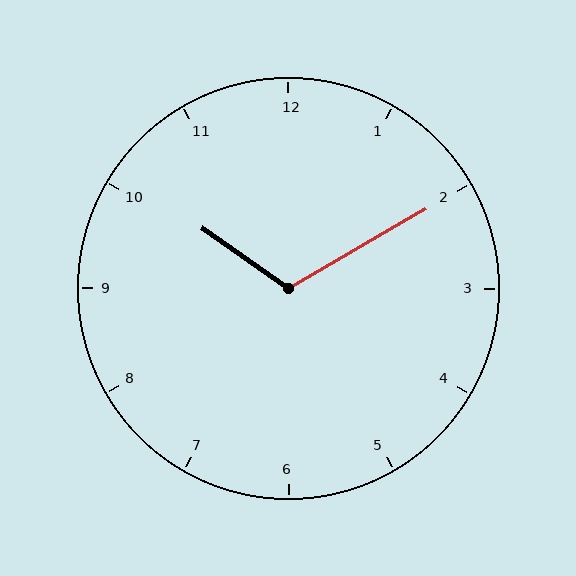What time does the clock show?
10:10.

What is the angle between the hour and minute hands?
Approximately 115 degrees.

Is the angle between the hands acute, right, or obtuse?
It is obtuse.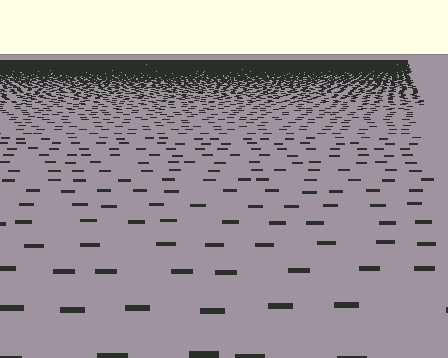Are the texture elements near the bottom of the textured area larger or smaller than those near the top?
Larger. Near the bottom, elements are closer to the viewer and appear at a bigger on-screen size.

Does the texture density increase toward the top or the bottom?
Density increases toward the top.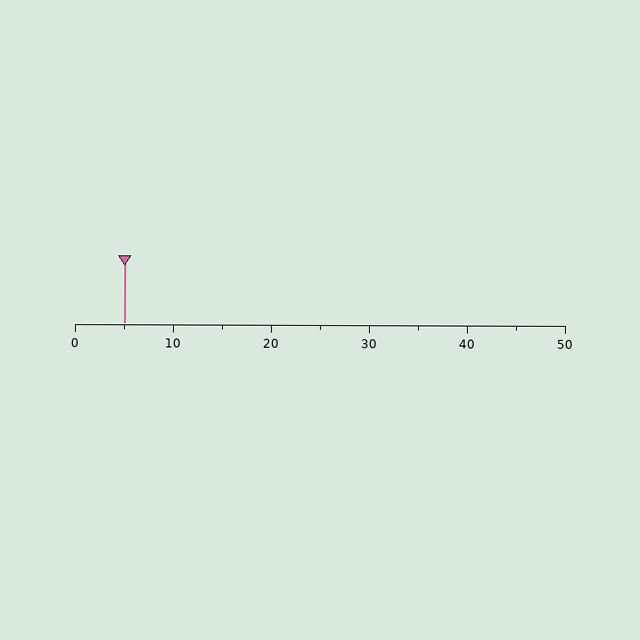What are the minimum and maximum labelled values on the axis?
The axis runs from 0 to 50.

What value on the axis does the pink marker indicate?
The marker indicates approximately 5.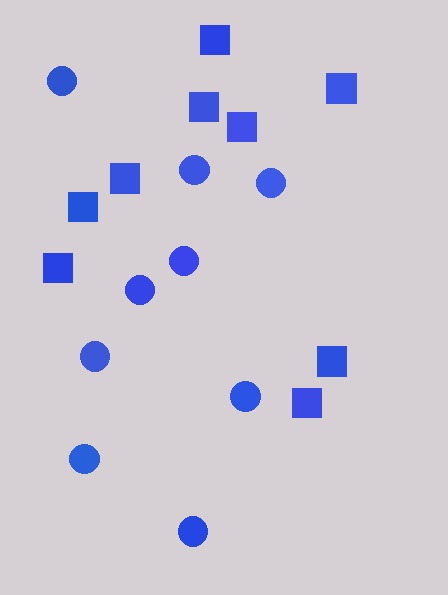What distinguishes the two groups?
There are 2 groups: one group of squares (9) and one group of circles (9).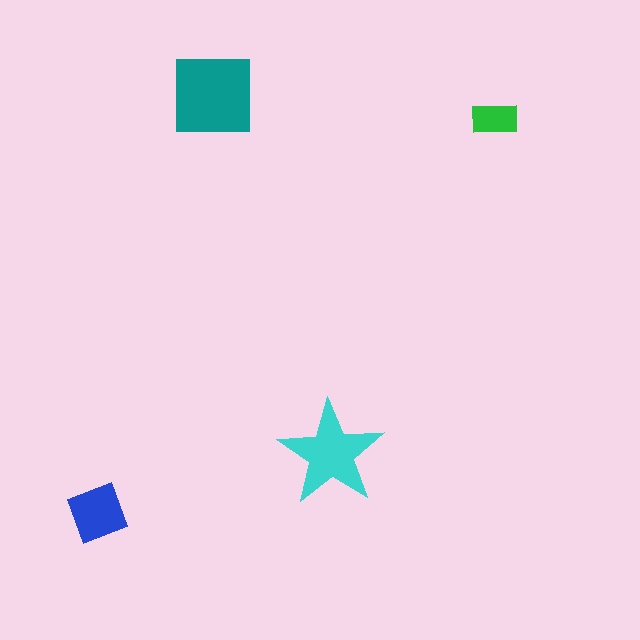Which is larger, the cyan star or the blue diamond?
The cyan star.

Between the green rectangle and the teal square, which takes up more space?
The teal square.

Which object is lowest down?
The blue diamond is bottommost.